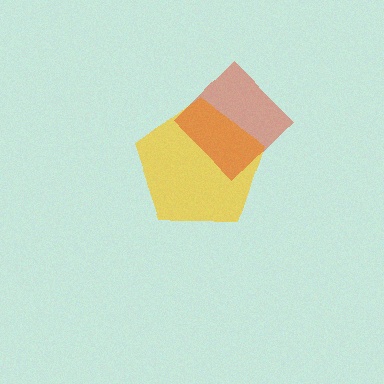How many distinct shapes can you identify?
There are 2 distinct shapes: a yellow pentagon, a red diamond.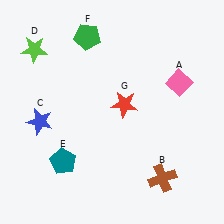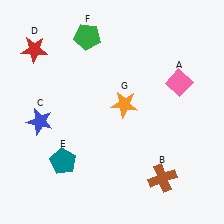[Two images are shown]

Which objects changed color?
D changed from lime to red. G changed from red to orange.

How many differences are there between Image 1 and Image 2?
There are 2 differences between the two images.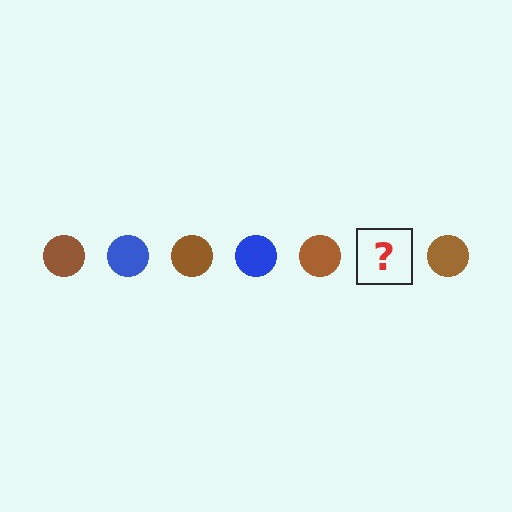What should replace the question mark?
The question mark should be replaced with a blue circle.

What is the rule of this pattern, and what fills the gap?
The rule is that the pattern cycles through brown, blue circles. The gap should be filled with a blue circle.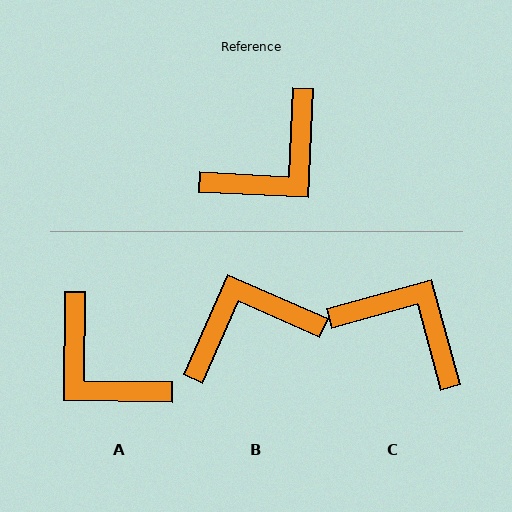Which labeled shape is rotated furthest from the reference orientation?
B, about 159 degrees away.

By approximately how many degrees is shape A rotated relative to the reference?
Approximately 88 degrees clockwise.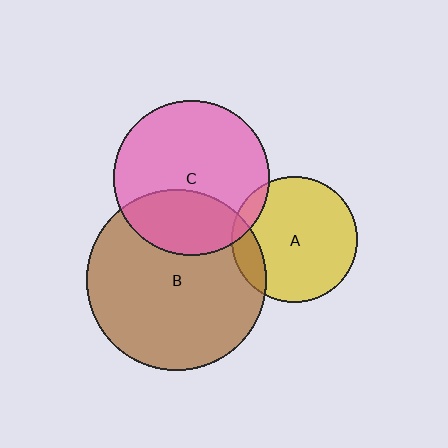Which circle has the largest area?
Circle B (brown).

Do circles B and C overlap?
Yes.